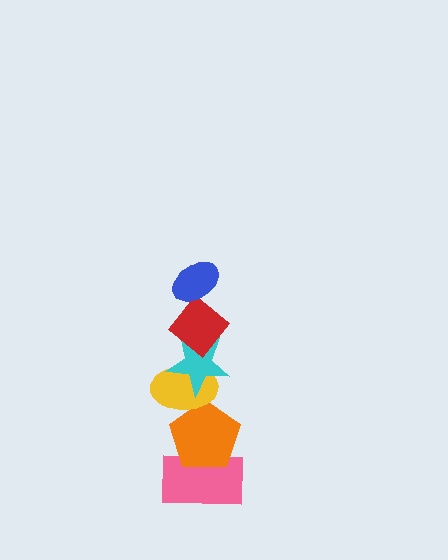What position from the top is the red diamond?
The red diamond is 2nd from the top.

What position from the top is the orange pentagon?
The orange pentagon is 5th from the top.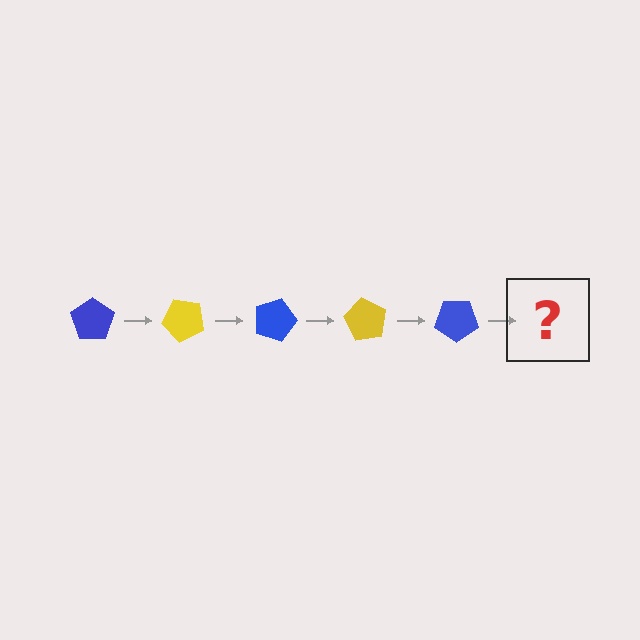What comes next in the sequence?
The next element should be a yellow pentagon, rotated 225 degrees from the start.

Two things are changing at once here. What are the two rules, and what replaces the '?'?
The two rules are that it rotates 45 degrees each step and the color cycles through blue and yellow. The '?' should be a yellow pentagon, rotated 225 degrees from the start.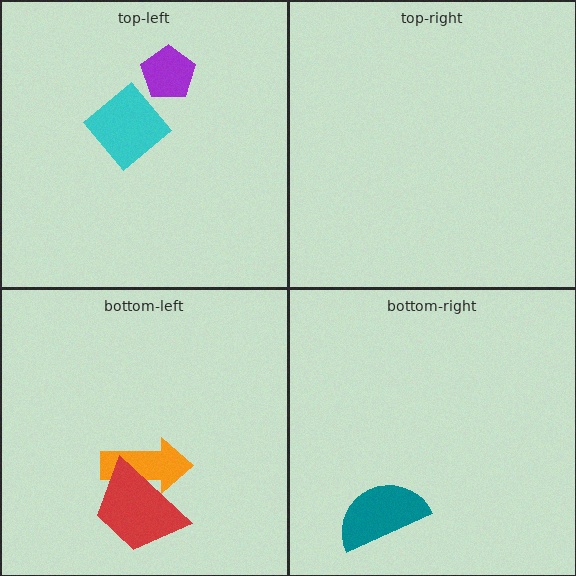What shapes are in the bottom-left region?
The orange arrow, the red trapezoid.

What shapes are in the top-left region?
The cyan diamond, the purple pentagon.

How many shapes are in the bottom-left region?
2.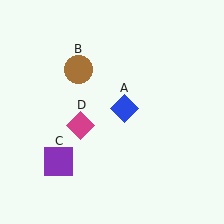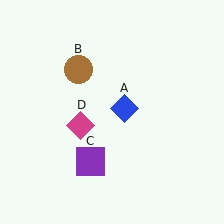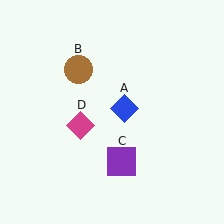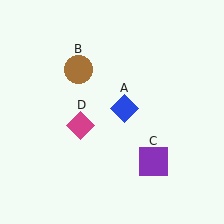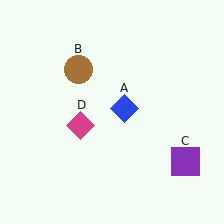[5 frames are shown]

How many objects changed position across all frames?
1 object changed position: purple square (object C).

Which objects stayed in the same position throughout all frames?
Blue diamond (object A) and brown circle (object B) and magenta diamond (object D) remained stationary.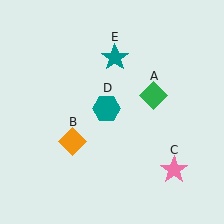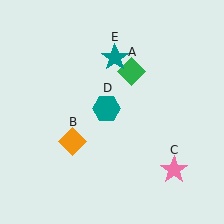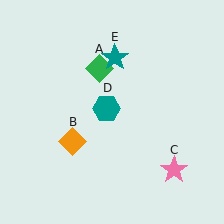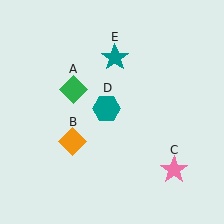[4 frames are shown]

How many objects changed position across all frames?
1 object changed position: green diamond (object A).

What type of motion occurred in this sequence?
The green diamond (object A) rotated counterclockwise around the center of the scene.